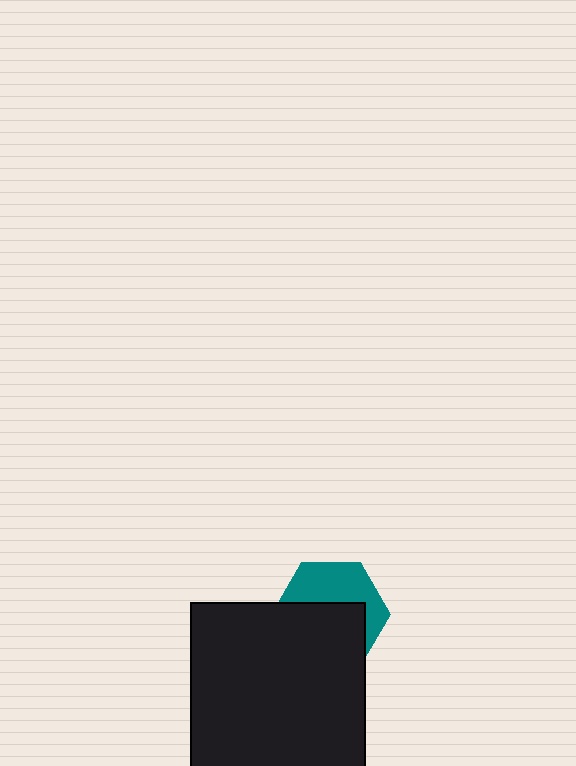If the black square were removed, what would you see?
You would see the complete teal hexagon.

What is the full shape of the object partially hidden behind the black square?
The partially hidden object is a teal hexagon.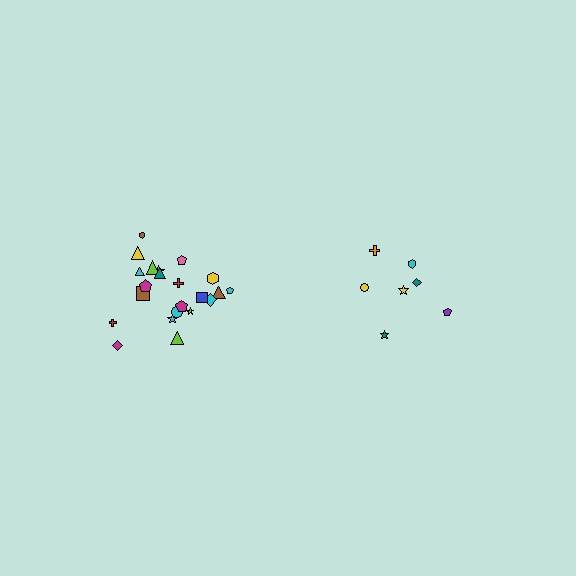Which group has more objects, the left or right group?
The left group.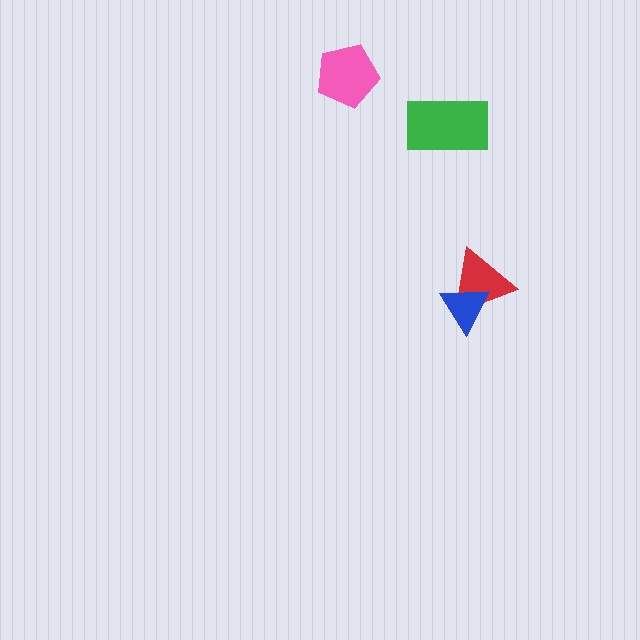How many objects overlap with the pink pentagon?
0 objects overlap with the pink pentagon.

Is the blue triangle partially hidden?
No, no other shape covers it.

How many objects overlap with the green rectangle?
0 objects overlap with the green rectangle.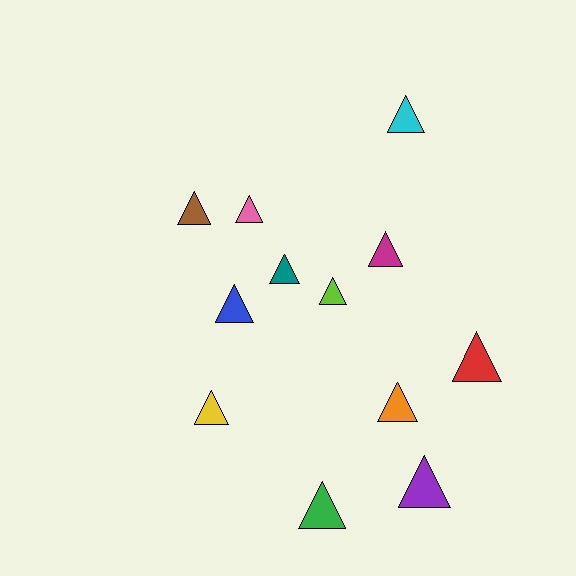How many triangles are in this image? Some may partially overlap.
There are 12 triangles.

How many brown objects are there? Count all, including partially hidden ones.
There is 1 brown object.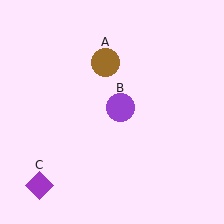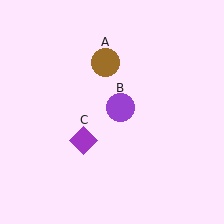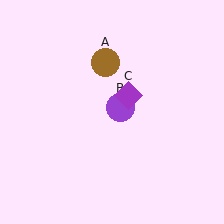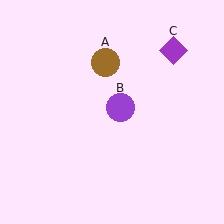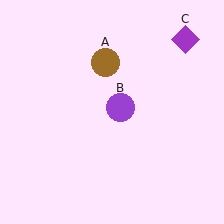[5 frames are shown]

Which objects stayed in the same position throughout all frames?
Brown circle (object A) and purple circle (object B) remained stationary.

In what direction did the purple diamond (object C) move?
The purple diamond (object C) moved up and to the right.